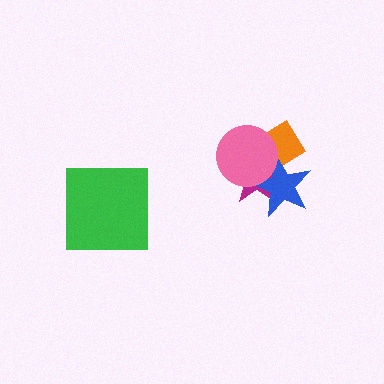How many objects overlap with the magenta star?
3 objects overlap with the magenta star.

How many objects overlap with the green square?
0 objects overlap with the green square.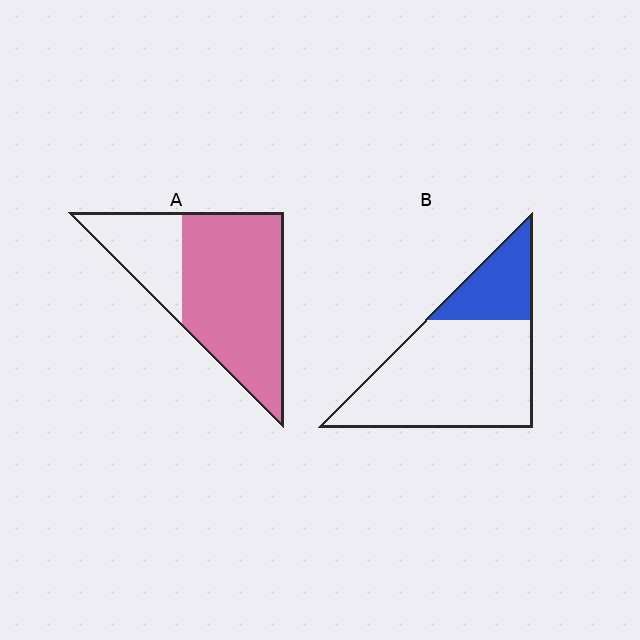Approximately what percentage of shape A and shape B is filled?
A is approximately 70% and B is approximately 25%.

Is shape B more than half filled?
No.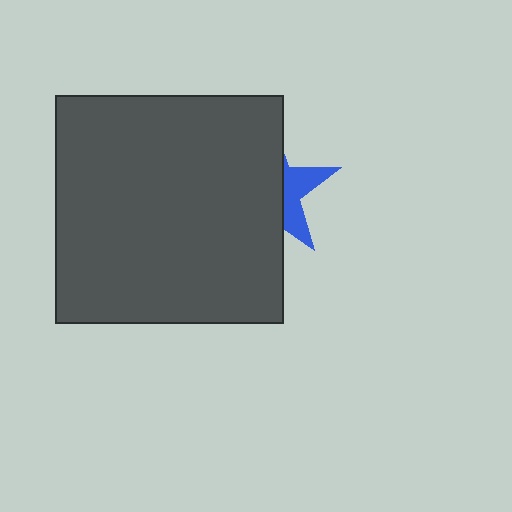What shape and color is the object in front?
The object in front is a dark gray square.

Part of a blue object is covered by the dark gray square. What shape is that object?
It is a star.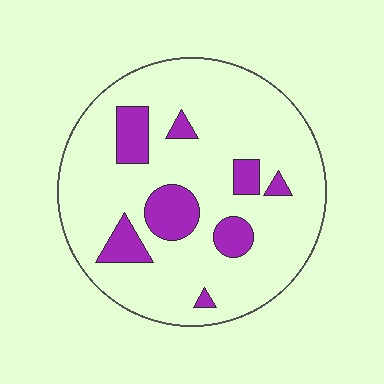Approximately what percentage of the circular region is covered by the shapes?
Approximately 15%.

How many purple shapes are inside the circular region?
8.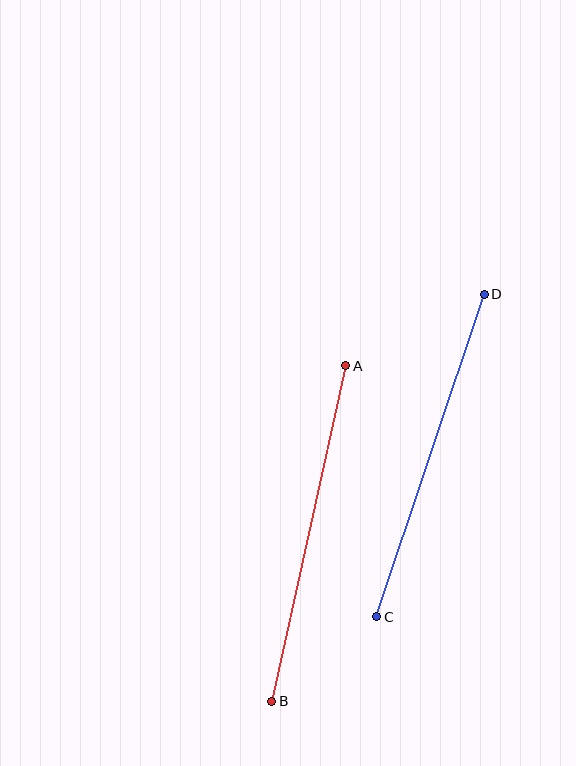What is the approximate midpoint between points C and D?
The midpoint is at approximately (430, 456) pixels.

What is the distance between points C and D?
The distance is approximately 340 pixels.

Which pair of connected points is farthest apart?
Points A and B are farthest apart.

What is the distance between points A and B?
The distance is approximately 344 pixels.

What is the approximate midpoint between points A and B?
The midpoint is at approximately (309, 534) pixels.